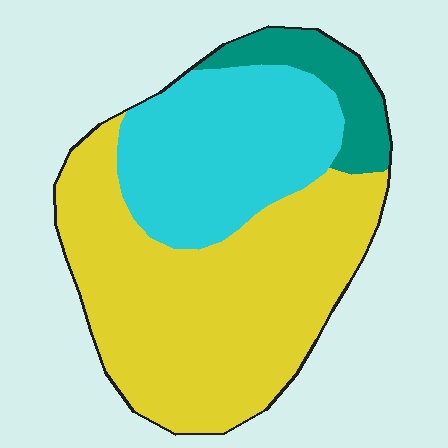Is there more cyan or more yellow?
Yellow.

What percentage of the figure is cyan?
Cyan takes up about one third (1/3) of the figure.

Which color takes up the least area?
Teal, at roughly 10%.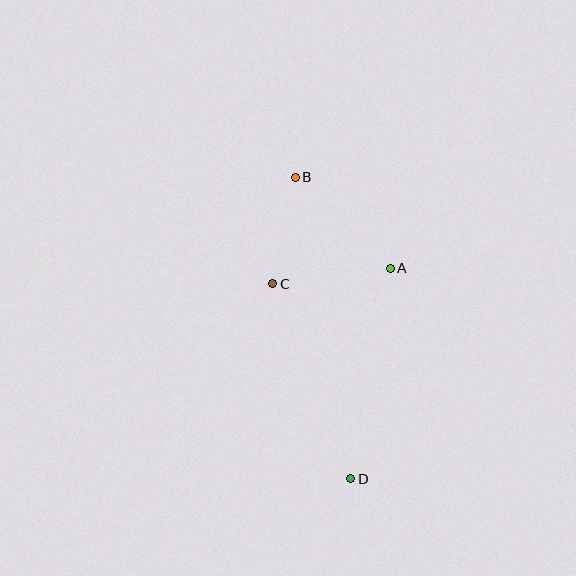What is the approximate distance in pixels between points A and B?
The distance between A and B is approximately 131 pixels.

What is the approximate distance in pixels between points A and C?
The distance between A and C is approximately 118 pixels.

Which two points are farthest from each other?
Points B and D are farthest from each other.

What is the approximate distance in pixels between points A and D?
The distance between A and D is approximately 214 pixels.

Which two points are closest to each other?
Points B and C are closest to each other.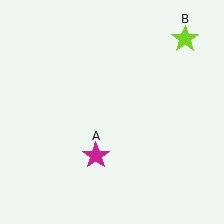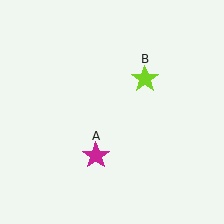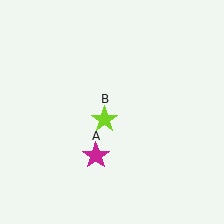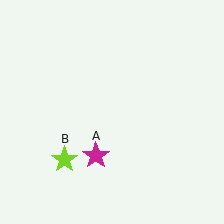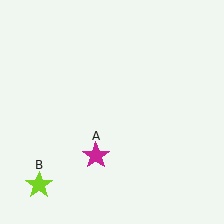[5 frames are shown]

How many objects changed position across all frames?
1 object changed position: lime star (object B).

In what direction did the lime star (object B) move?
The lime star (object B) moved down and to the left.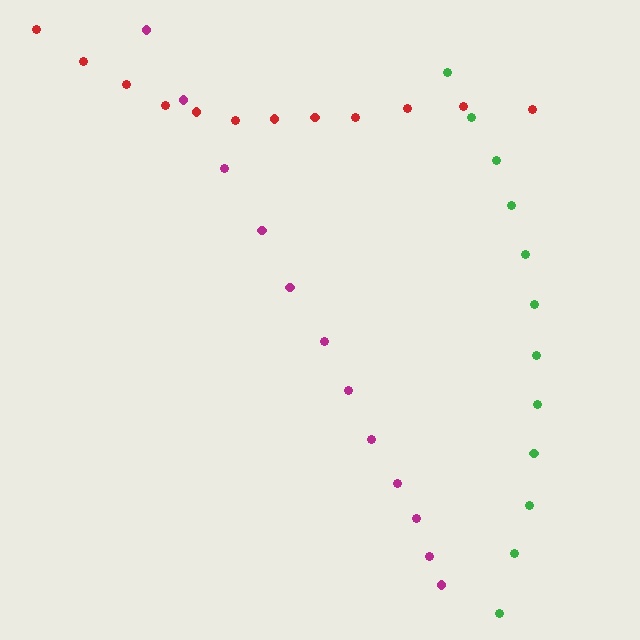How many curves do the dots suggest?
There are 3 distinct paths.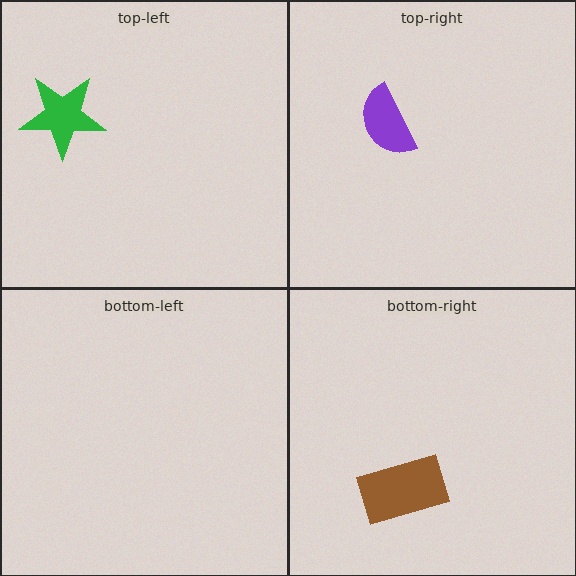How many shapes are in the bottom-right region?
1.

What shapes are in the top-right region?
The purple semicircle.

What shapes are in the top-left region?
The green star.